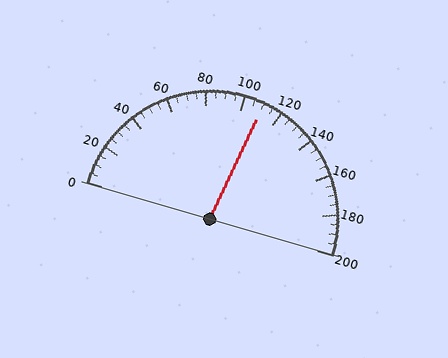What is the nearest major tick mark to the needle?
The nearest major tick mark is 120.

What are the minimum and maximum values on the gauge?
The gauge ranges from 0 to 200.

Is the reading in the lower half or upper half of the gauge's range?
The reading is in the upper half of the range (0 to 200).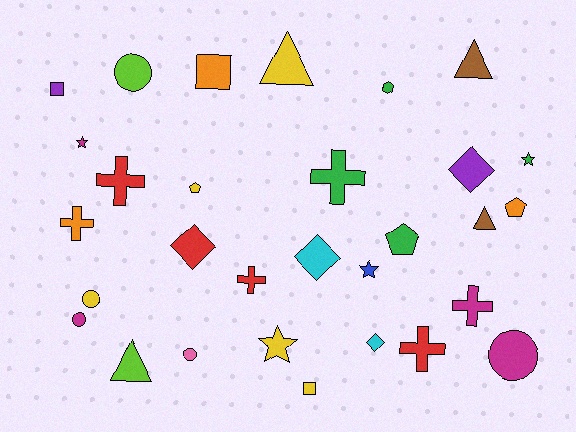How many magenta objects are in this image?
There are 4 magenta objects.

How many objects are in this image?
There are 30 objects.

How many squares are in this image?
There are 3 squares.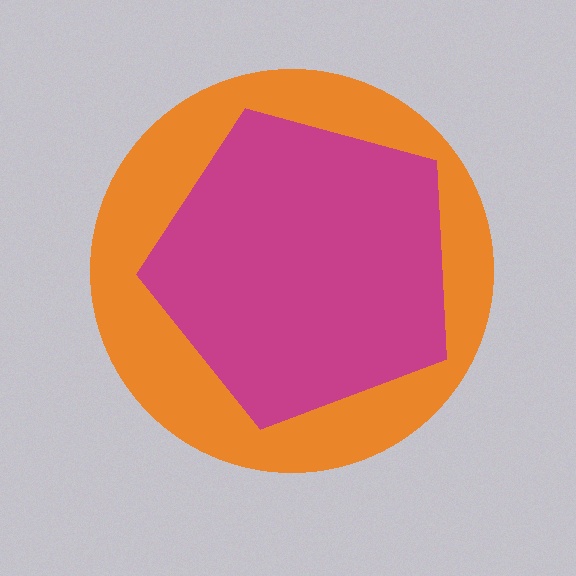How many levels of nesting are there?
2.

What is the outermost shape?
The orange circle.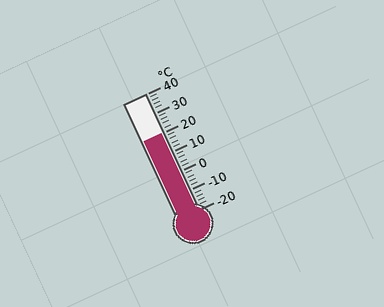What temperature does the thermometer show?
The thermometer shows approximately 20°C.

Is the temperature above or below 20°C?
The temperature is at 20°C.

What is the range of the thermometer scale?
The thermometer scale ranges from -20°C to 40°C.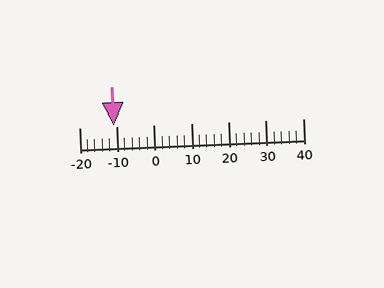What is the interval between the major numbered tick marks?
The major tick marks are spaced 10 units apart.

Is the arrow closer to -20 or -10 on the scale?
The arrow is closer to -10.